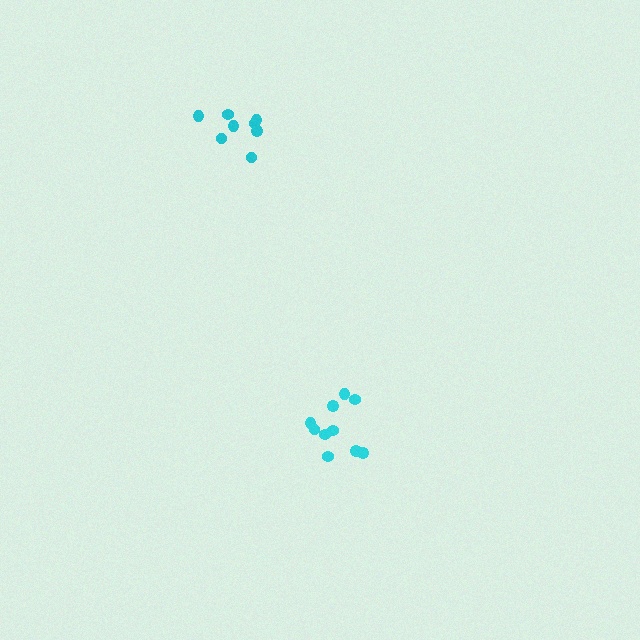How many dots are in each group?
Group 1: 10 dots, Group 2: 8 dots (18 total).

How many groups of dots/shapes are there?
There are 2 groups.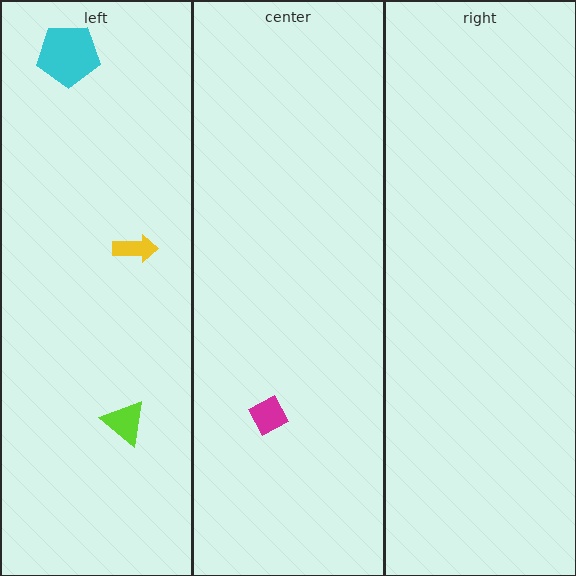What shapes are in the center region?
The magenta diamond.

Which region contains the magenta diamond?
The center region.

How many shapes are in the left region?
3.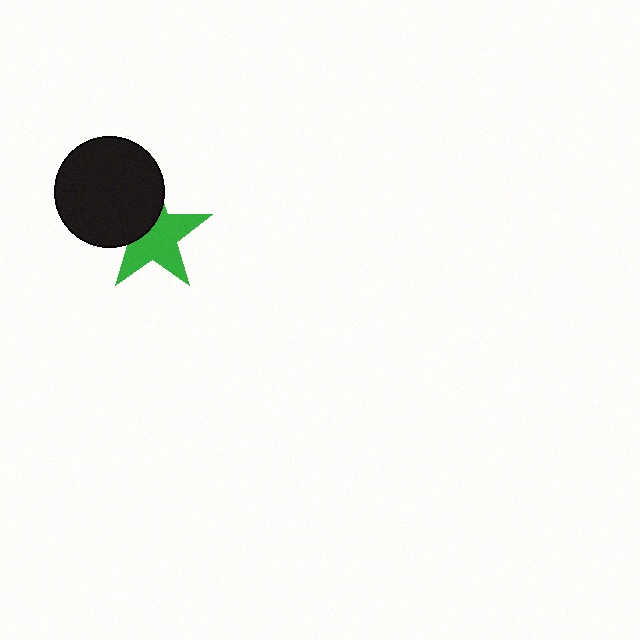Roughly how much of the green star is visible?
About half of it is visible (roughly 63%).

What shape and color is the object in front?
The object in front is a black circle.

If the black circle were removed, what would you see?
You would see the complete green star.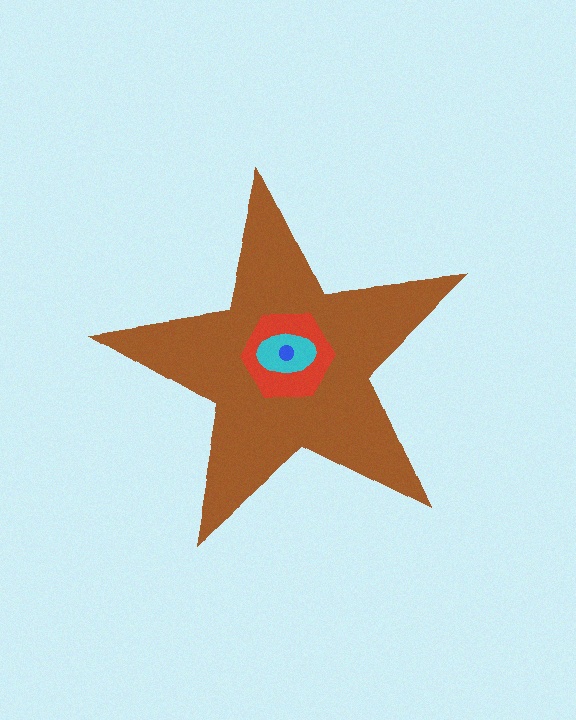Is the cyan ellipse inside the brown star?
Yes.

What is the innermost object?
The blue circle.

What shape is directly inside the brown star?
The red hexagon.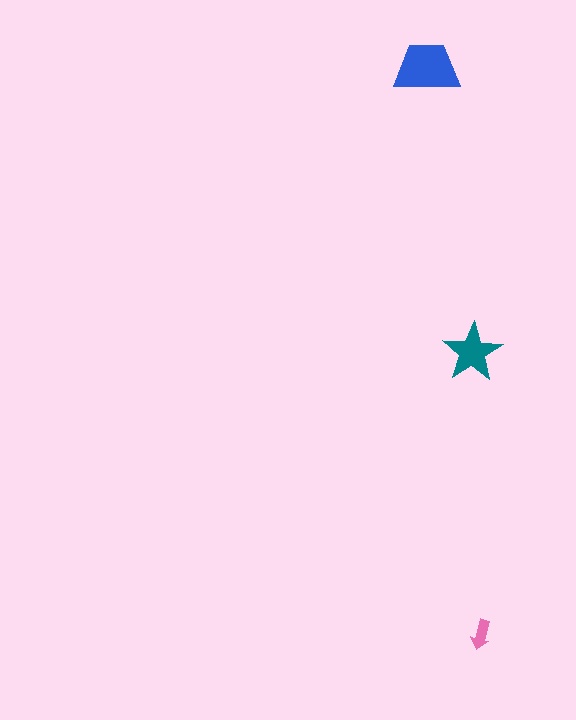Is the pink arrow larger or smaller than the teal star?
Smaller.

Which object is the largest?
The blue trapezoid.